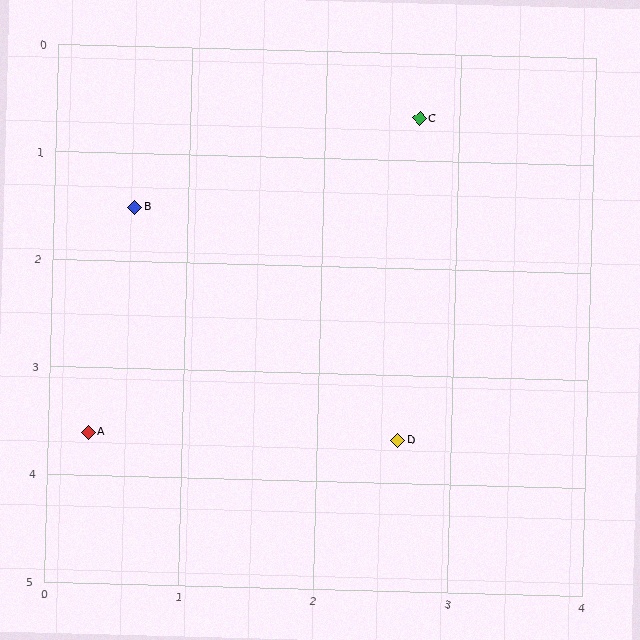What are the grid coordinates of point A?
Point A is at approximately (0.3, 3.6).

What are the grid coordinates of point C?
Point C is at approximately (2.7, 0.6).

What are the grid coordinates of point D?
Point D is at approximately (2.6, 3.6).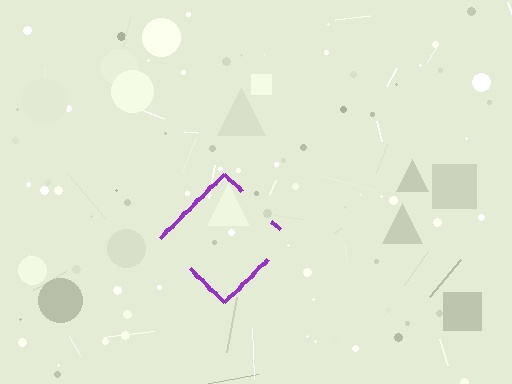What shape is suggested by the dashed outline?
The dashed outline suggests a diamond.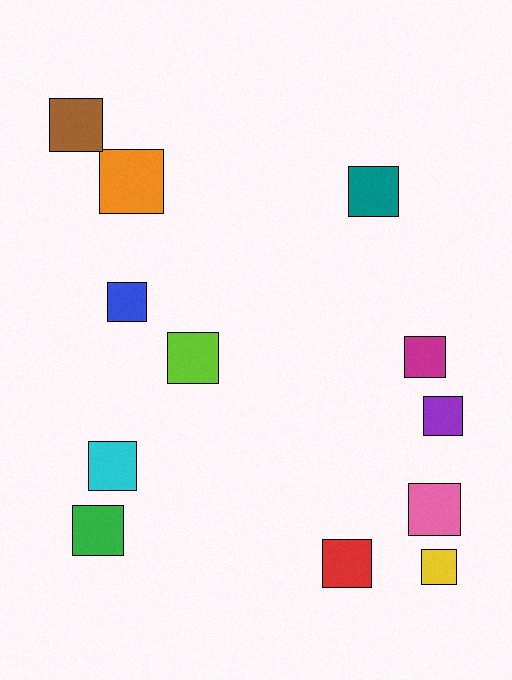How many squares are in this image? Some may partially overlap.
There are 12 squares.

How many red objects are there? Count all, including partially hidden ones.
There is 1 red object.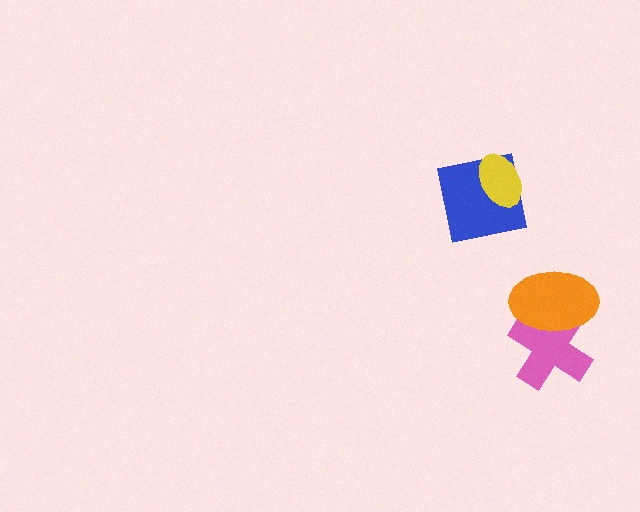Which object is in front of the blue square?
The yellow ellipse is in front of the blue square.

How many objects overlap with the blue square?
1 object overlaps with the blue square.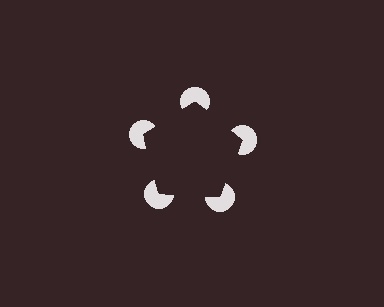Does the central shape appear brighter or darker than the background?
It typically appears slightly darker than the background, even though no actual brightness change is drawn.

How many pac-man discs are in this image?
There are 5 — one at each vertex of the illusory pentagon.